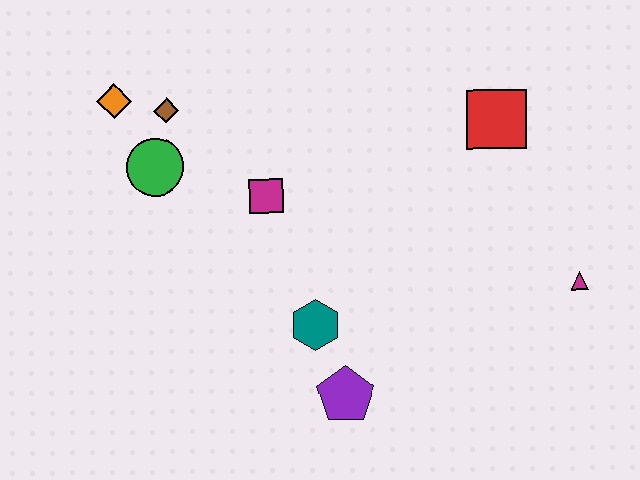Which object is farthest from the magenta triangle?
The orange diamond is farthest from the magenta triangle.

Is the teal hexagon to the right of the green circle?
Yes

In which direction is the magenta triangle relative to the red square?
The magenta triangle is below the red square.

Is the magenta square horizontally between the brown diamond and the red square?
Yes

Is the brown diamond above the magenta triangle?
Yes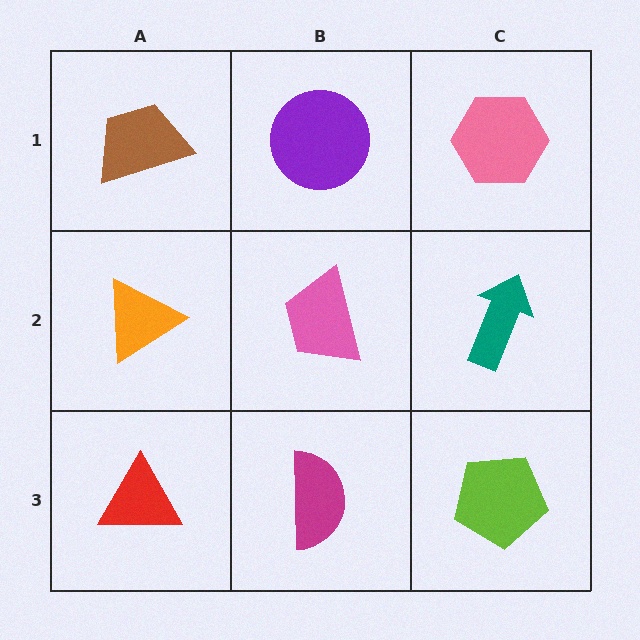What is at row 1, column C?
A pink hexagon.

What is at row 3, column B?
A magenta semicircle.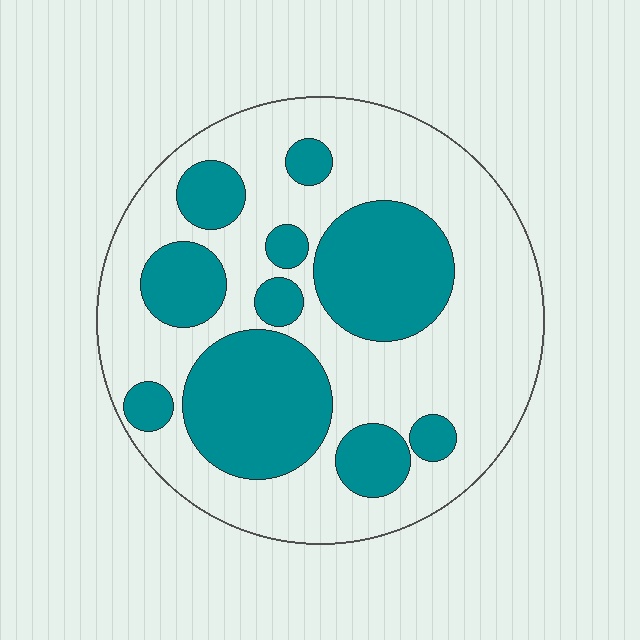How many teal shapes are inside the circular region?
10.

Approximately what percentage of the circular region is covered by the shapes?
Approximately 35%.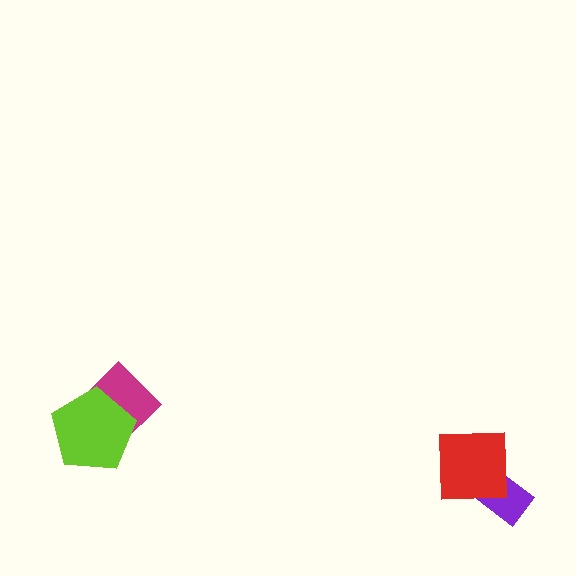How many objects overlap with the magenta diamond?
1 object overlaps with the magenta diamond.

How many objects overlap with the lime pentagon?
1 object overlaps with the lime pentagon.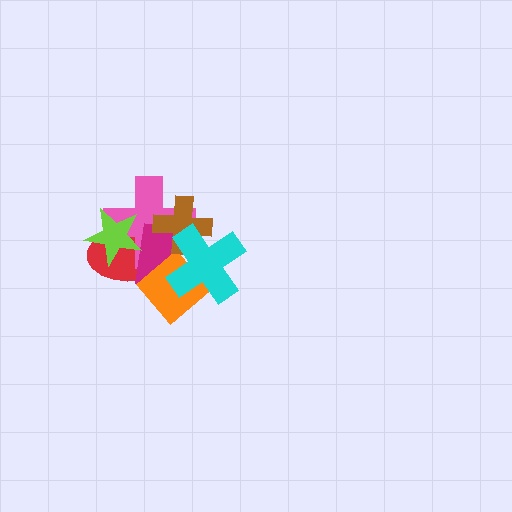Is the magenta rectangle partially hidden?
Yes, it is partially covered by another shape.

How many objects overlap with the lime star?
3 objects overlap with the lime star.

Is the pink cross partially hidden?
Yes, it is partially covered by another shape.